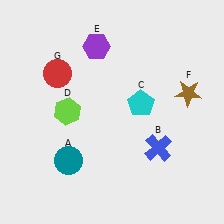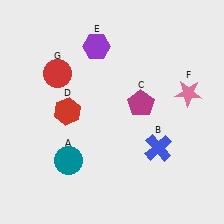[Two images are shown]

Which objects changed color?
C changed from cyan to magenta. D changed from lime to red. F changed from brown to pink.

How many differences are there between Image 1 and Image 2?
There are 3 differences between the two images.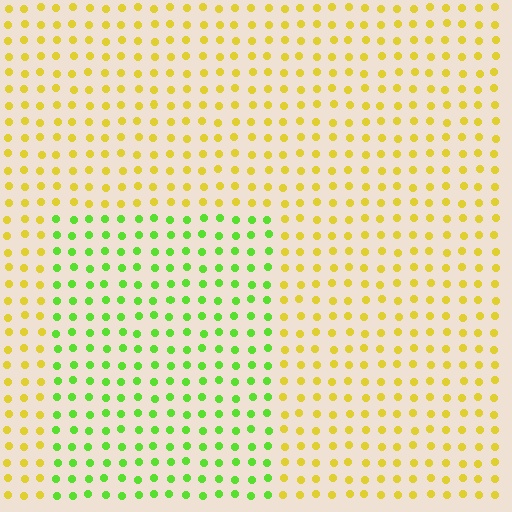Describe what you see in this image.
The image is filled with small yellow elements in a uniform arrangement. A rectangle-shaped region is visible where the elements are tinted to a slightly different hue, forming a subtle color boundary.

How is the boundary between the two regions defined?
The boundary is defined purely by a slight shift in hue (about 52 degrees). Spacing, size, and orientation are identical on both sides.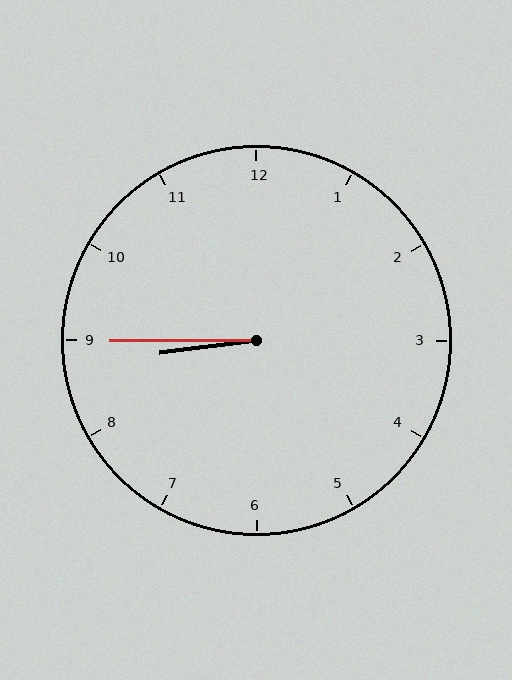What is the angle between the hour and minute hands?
Approximately 8 degrees.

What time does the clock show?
8:45.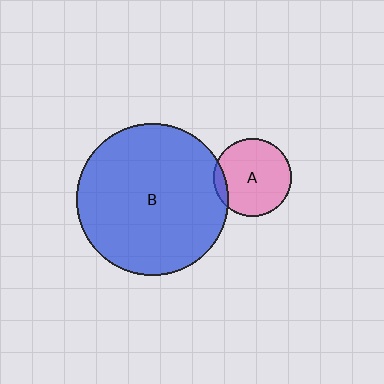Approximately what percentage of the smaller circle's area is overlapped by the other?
Approximately 10%.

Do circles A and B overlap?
Yes.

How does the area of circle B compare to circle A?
Approximately 3.8 times.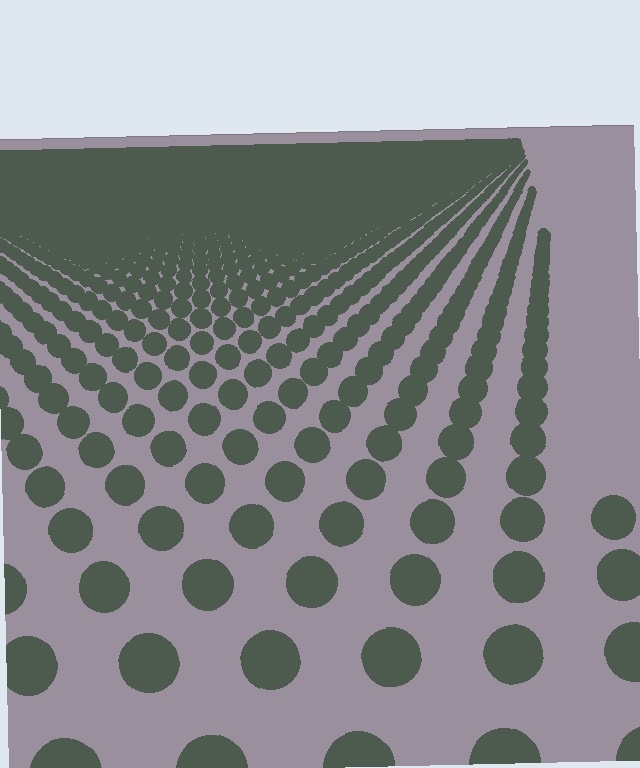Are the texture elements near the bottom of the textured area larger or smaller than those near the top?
Larger. Near the bottom, elements are closer to the viewer and appear at a bigger on-screen size.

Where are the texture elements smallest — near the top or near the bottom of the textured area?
Near the top.